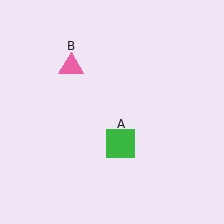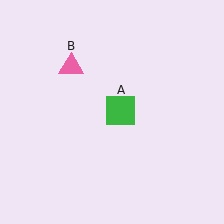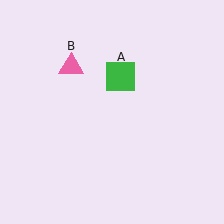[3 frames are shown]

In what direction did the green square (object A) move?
The green square (object A) moved up.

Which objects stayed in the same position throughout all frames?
Pink triangle (object B) remained stationary.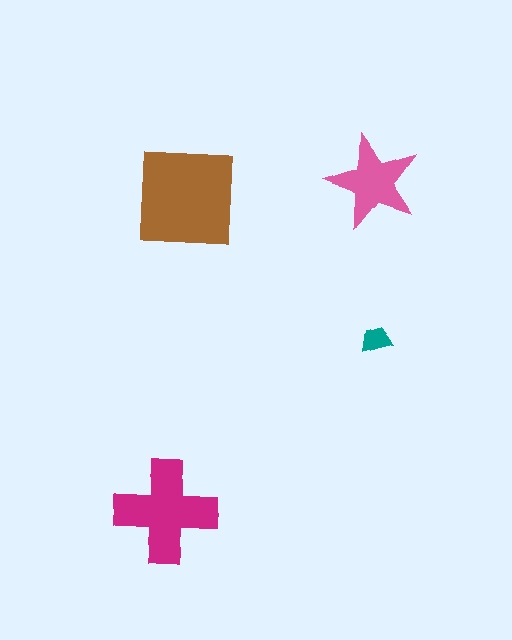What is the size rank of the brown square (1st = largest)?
1st.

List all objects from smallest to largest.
The teal trapezoid, the pink star, the magenta cross, the brown square.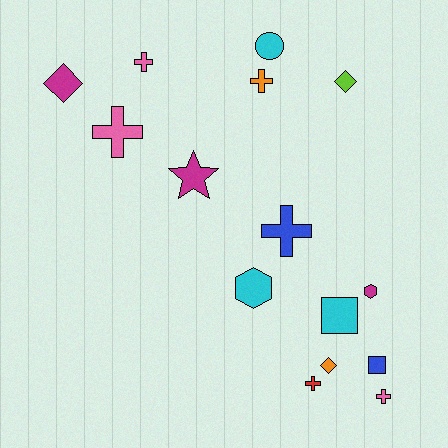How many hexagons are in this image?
There are 2 hexagons.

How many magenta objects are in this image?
There are 3 magenta objects.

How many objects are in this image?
There are 15 objects.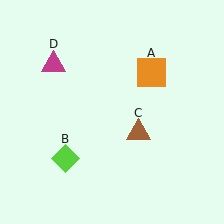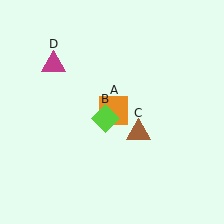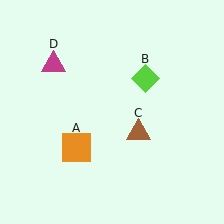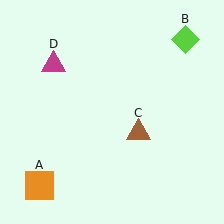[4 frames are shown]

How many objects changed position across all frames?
2 objects changed position: orange square (object A), lime diamond (object B).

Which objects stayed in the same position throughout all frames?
Brown triangle (object C) and magenta triangle (object D) remained stationary.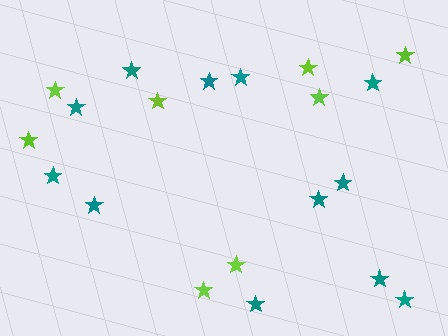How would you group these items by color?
There are 2 groups: one group of teal stars (12) and one group of lime stars (8).